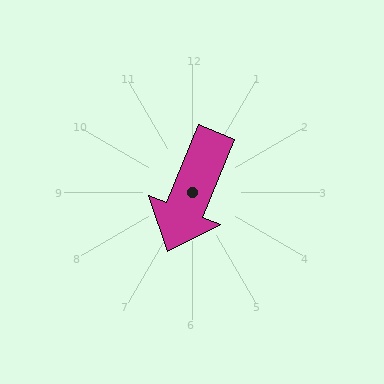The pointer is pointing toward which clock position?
Roughly 7 o'clock.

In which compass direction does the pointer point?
South.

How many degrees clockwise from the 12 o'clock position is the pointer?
Approximately 202 degrees.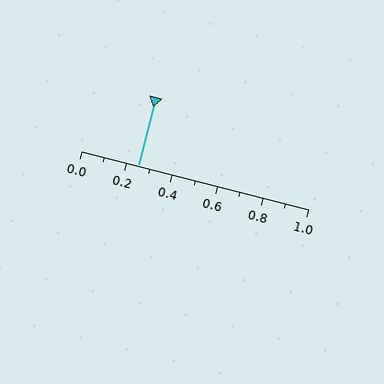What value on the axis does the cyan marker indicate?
The marker indicates approximately 0.25.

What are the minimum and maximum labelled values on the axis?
The axis runs from 0.0 to 1.0.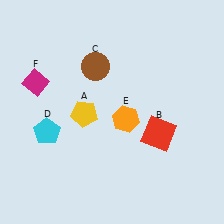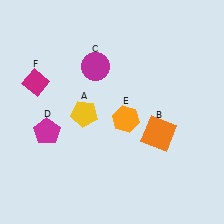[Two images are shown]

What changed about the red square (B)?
In Image 1, B is red. In Image 2, it changed to orange.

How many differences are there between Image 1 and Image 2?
There are 3 differences between the two images.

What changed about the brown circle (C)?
In Image 1, C is brown. In Image 2, it changed to magenta.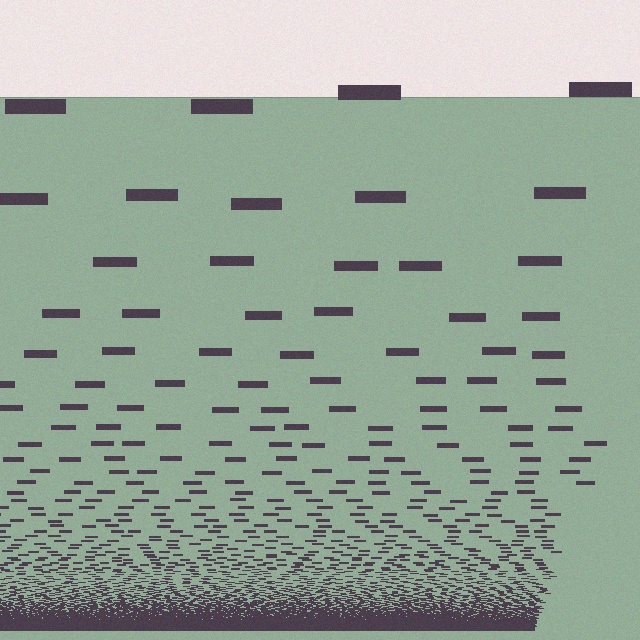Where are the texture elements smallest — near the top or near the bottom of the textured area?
Near the bottom.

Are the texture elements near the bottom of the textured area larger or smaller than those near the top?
Smaller. The gradient is inverted — elements near the bottom are smaller and denser.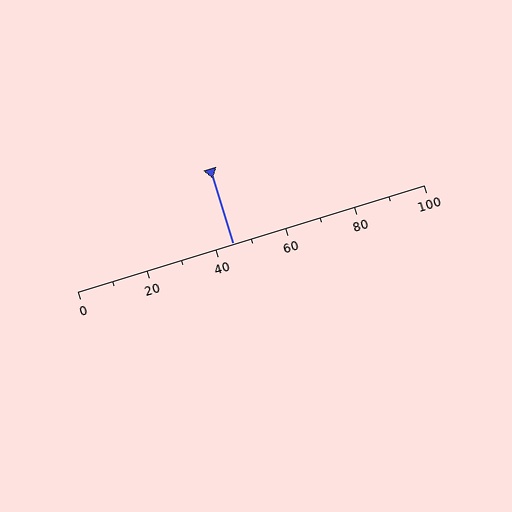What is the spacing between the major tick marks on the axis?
The major ticks are spaced 20 apart.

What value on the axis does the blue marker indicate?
The marker indicates approximately 45.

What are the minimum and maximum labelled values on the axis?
The axis runs from 0 to 100.